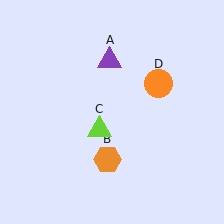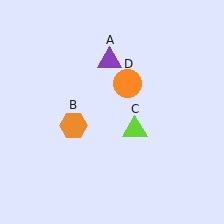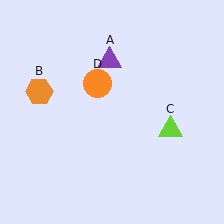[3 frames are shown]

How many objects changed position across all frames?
3 objects changed position: orange hexagon (object B), lime triangle (object C), orange circle (object D).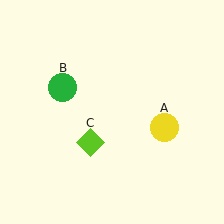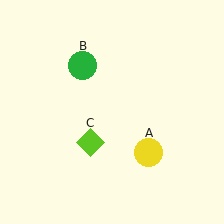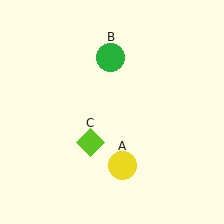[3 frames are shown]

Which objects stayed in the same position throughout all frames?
Lime diamond (object C) remained stationary.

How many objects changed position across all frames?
2 objects changed position: yellow circle (object A), green circle (object B).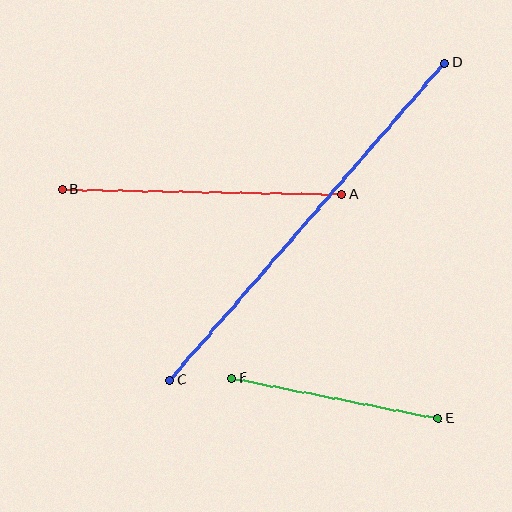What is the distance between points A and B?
The distance is approximately 280 pixels.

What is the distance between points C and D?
The distance is approximately 419 pixels.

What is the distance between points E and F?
The distance is approximately 210 pixels.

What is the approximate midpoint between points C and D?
The midpoint is at approximately (307, 222) pixels.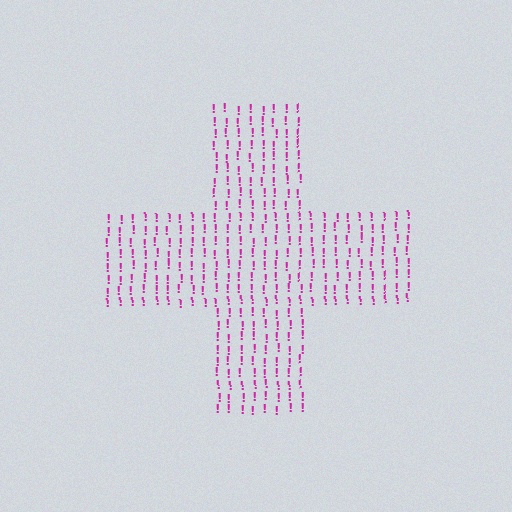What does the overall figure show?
The overall figure shows a cross.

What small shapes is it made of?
It is made of small exclamation marks.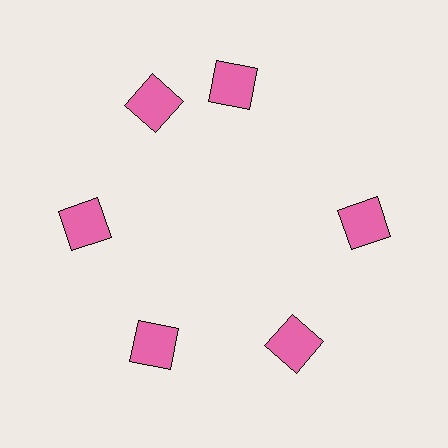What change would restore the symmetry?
The symmetry would be restored by rotating it back into even spacing with its neighbors so that all 6 squares sit at equal angles and equal distance from the center.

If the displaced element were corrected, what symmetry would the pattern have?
It would have 6-fold rotational symmetry — the pattern would map onto itself every 60 degrees.